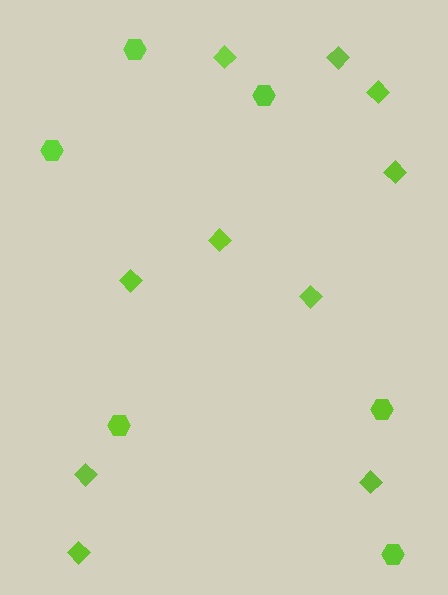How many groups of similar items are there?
There are 2 groups: one group of hexagons (6) and one group of diamonds (10).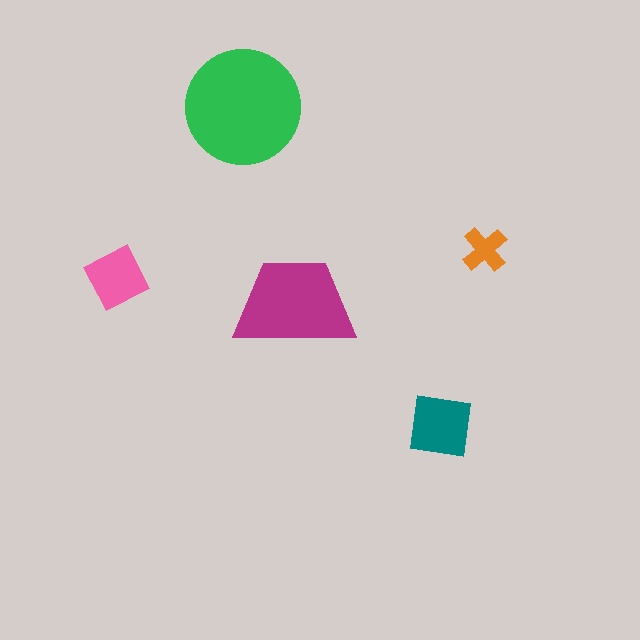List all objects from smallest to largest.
The orange cross, the pink diamond, the teal square, the magenta trapezoid, the green circle.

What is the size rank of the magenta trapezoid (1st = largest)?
2nd.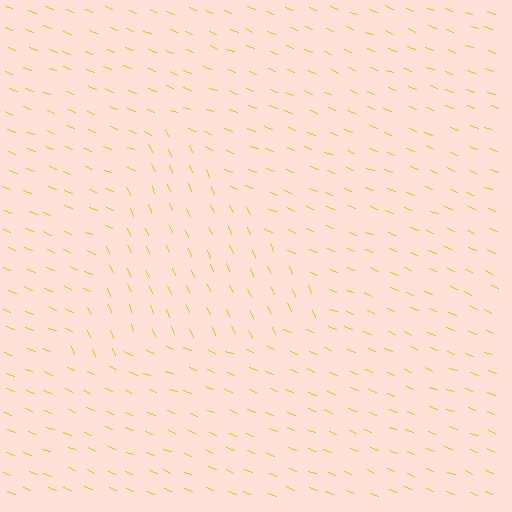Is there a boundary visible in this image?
Yes, there is a texture boundary formed by a change in line orientation.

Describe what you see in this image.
The image is filled with small yellow line segments. A triangle region in the image has lines oriented differently from the surrounding lines, creating a visible texture boundary.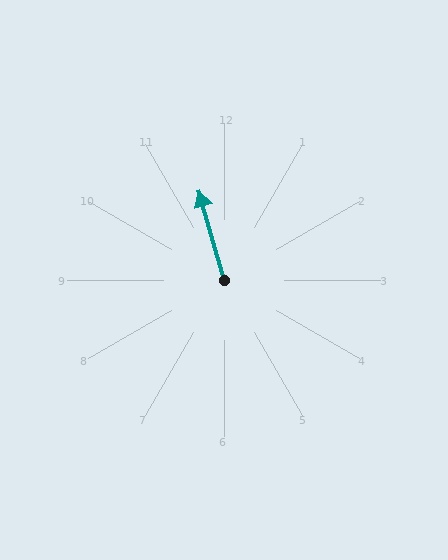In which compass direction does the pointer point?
North.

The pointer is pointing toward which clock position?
Roughly 11 o'clock.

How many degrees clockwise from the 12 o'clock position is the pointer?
Approximately 344 degrees.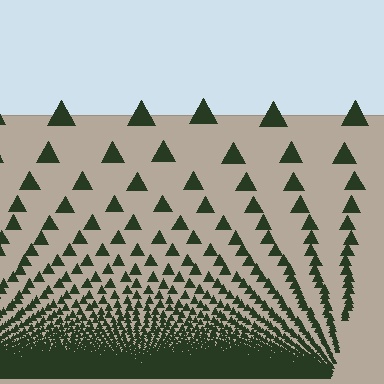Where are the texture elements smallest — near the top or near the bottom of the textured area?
Near the bottom.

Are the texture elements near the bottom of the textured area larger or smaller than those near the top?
Smaller. The gradient is inverted — elements near the bottom are smaller and denser.